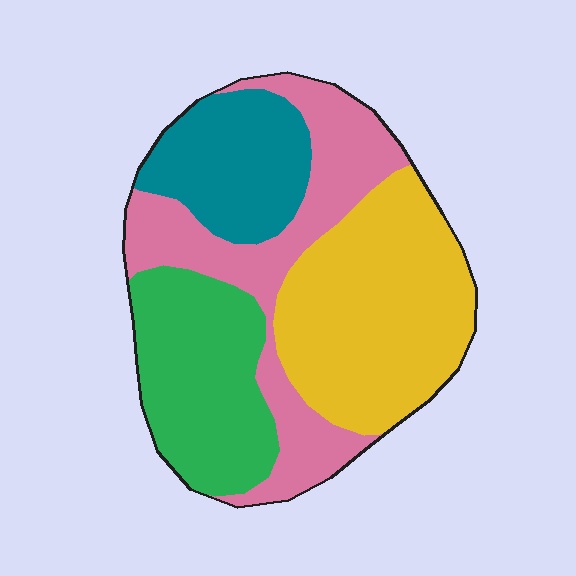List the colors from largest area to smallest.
From largest to smallest: yellow, pink, green, teal.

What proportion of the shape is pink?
Pink covers 27% of the shape.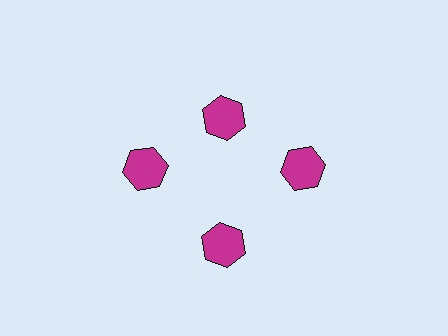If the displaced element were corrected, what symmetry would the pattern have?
It would have 4-fold rotational symmetry — the pattern would map onto itself every 90 degrees.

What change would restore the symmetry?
The symmetry would be restored by moving it outward, back onto the ring so that all 4 hexagons sit at equal angles and equal distance from the center.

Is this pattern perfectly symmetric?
No. The 4 magenta hexagons are arranged in a ring, but one element near the 12 o'clock position is pulled inward toward the center, breaking the 4-fold rotational symmetry.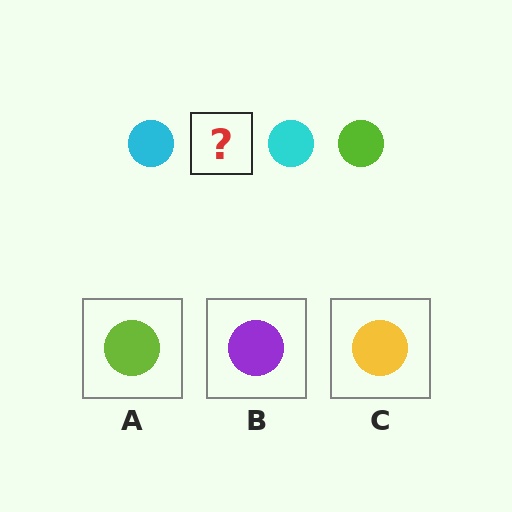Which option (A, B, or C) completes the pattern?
A.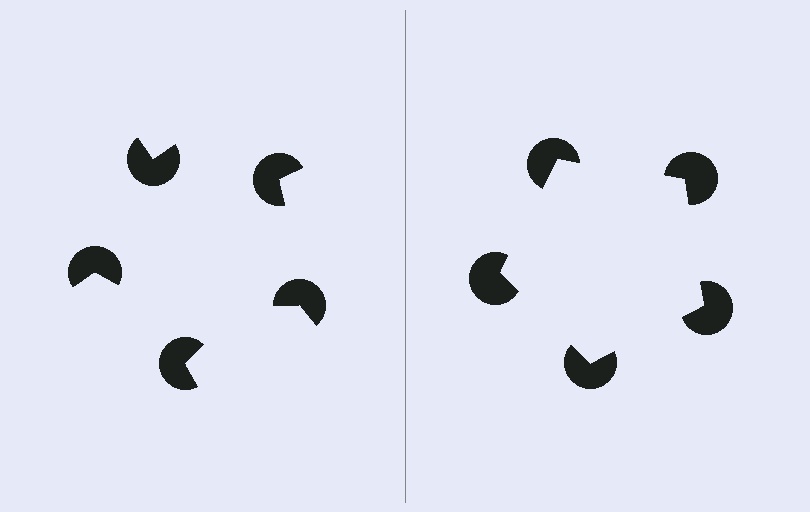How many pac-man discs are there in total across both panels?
10 — 5 on each side.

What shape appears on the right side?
An illusory pentagon.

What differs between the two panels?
The pac-man discs are positioned identically on both sides; only the wedge orientations differ. On the right they align to a pentagon; on the left they are misaligned.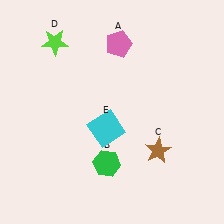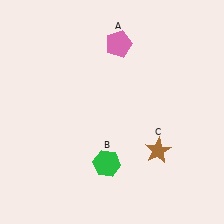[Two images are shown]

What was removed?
The cyan square (E), the lime star (D) were removed in Image 2.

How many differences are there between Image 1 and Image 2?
There are 2 differences between the two images.